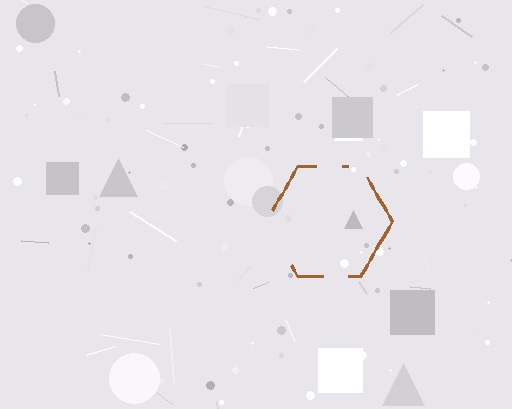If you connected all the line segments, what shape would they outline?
They would outline a hexagon.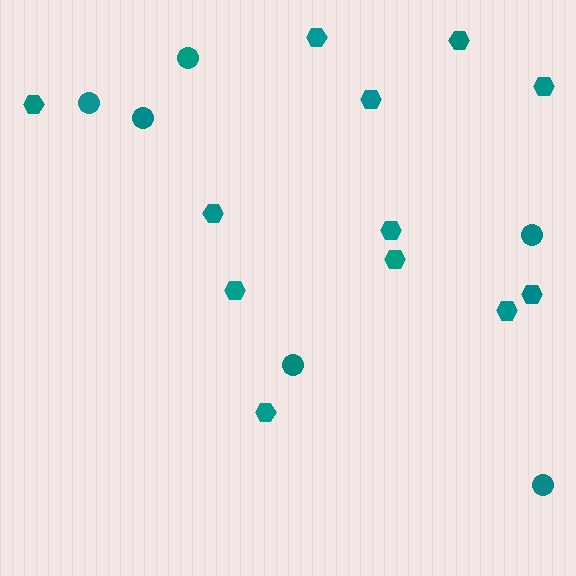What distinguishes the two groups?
There are 2 groups: one group of hexagons (12) and one group of circles (6).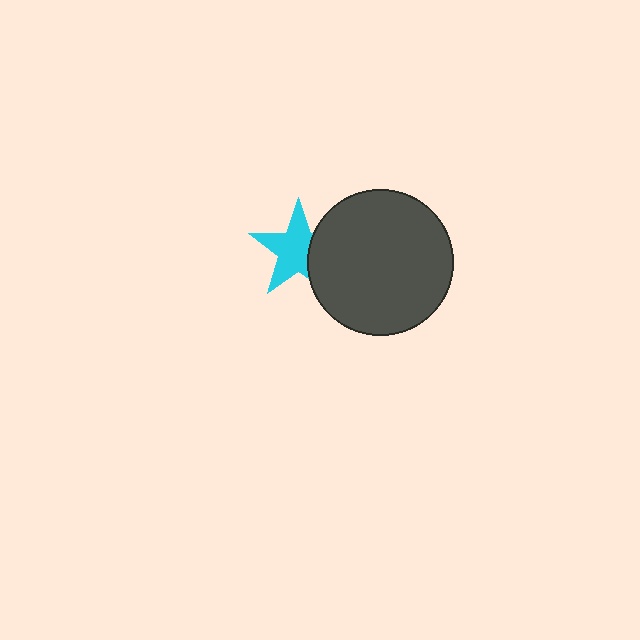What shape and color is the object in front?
The object in front is a dark gray circle.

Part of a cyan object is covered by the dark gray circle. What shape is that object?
It is a star.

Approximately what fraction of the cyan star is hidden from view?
Roughly 30% of the cyan star is hidden behind the dark gray circle.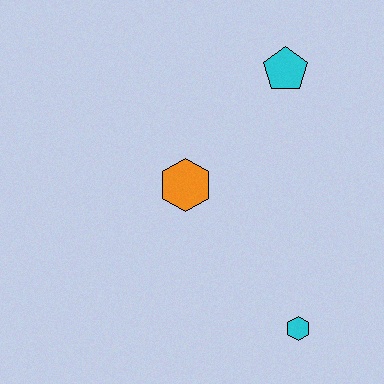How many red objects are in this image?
There are no red objects.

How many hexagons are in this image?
There are 2 hexagons.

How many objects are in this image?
There are 3 objects.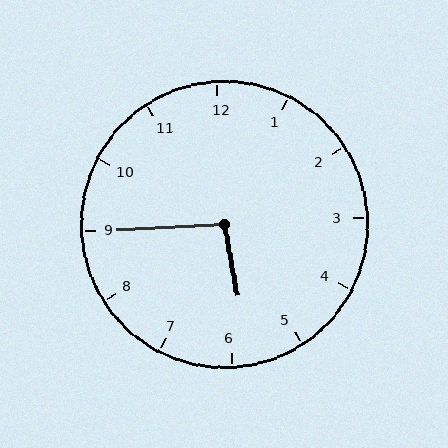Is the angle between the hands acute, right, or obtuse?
It is obtuse.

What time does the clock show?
5:45.